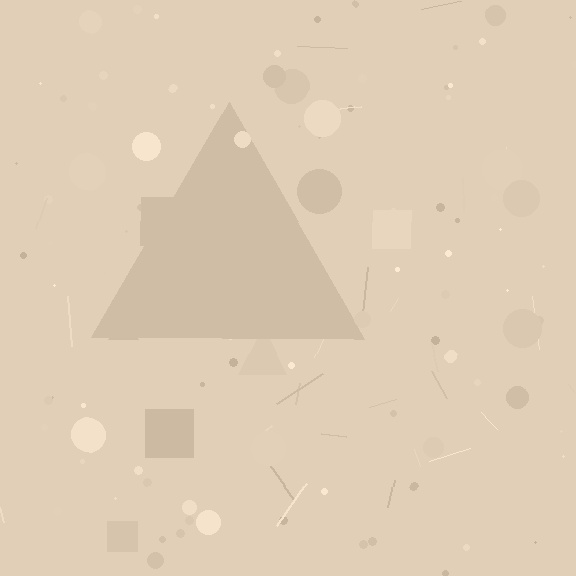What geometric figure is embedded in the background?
A triangle is embedded in the background.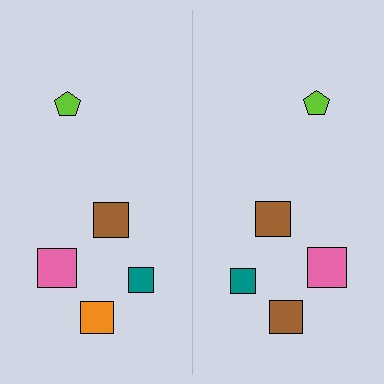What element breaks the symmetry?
The brown square on the right side breaks the symmetry — its mirror counterpart is orange.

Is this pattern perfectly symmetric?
No, the pattern is not perfectly symmetric. The brown square on the right side breaks the symmetry — its mirror counterpart is orange.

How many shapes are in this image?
There are 10 shapes in this image.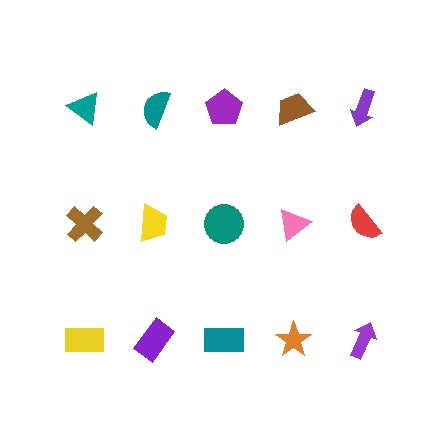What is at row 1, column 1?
A teal triangle.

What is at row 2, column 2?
A yellow trapezoid.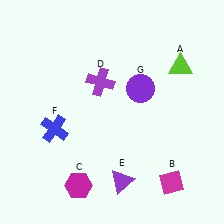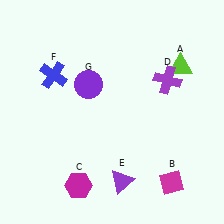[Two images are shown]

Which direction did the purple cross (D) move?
The purple cross (D) moved right.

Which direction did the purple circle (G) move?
The purple circle (G) moved left.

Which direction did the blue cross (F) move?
The blue cross (F) moved up.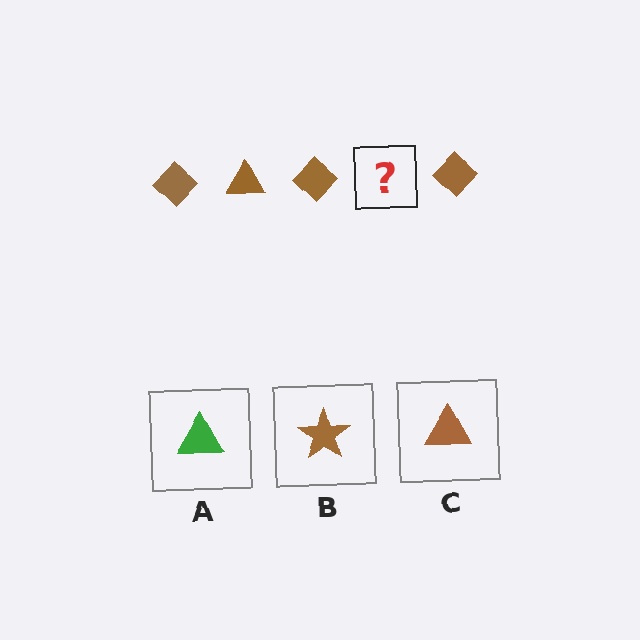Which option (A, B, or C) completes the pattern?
C.